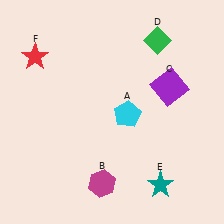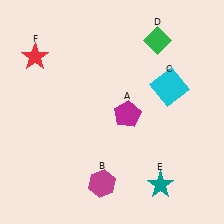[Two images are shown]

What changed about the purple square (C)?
In Image 1, C is purple. In Image 2, it changed to cyan.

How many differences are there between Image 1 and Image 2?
There are 2 differences between the two images.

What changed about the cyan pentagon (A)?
In Image 1, A is cyan. In Image 2, it changed to magenta.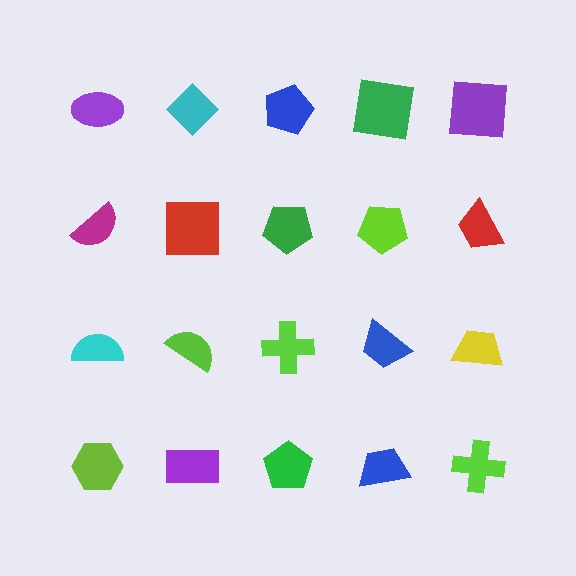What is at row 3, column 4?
A blue trapezoid.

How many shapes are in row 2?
5 shapes.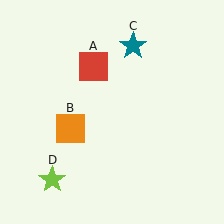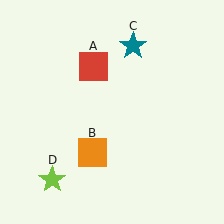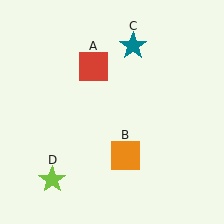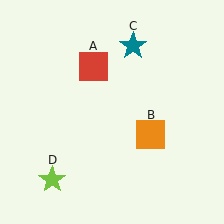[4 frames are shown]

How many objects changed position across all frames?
1 object changed position: orange square (object B).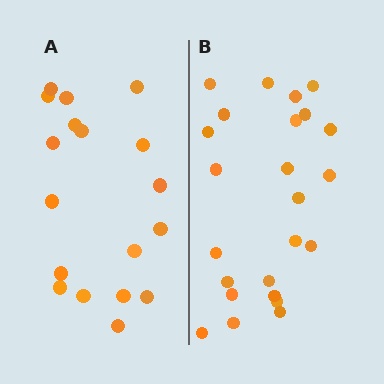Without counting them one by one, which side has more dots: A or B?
Region B (the right region) has more dots.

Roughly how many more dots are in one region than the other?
Region B has about 6 more dots than region A.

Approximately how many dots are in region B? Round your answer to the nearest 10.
About 20 dots. (The exact count is 24, which rounds to 20.)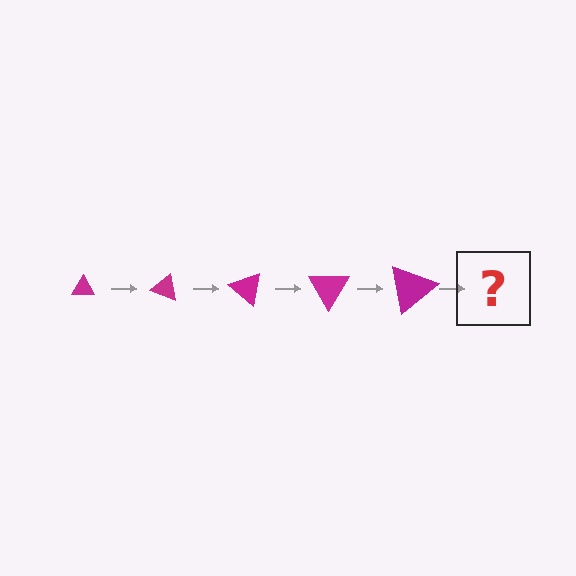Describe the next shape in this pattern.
It should be a triangle, larger than the previous one and rotated 100 degrees from the start.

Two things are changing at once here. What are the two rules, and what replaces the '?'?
The two rules are that the triangle grows larger each step and it rotates 20 degrees each step. The '?' should be a triangle, larger than the previous one and rotated 100 degrees from the start.